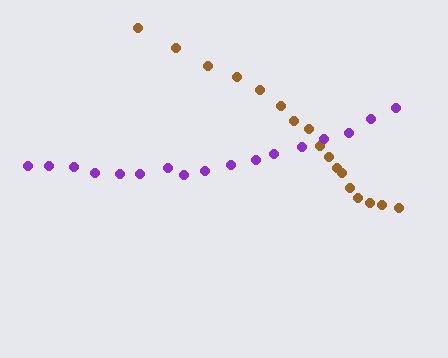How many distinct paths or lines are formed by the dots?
There are 2 distinct paths.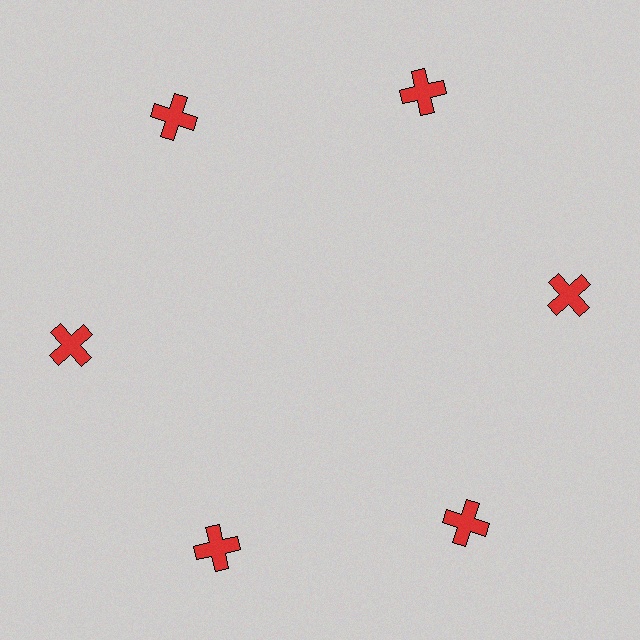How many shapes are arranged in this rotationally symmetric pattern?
There are 6 shapes, arranged in 6 groups of 1.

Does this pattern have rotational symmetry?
Yes, this pattern has 6-fold rotational symmetry. It looks the same after rotating 60 degrees around the center.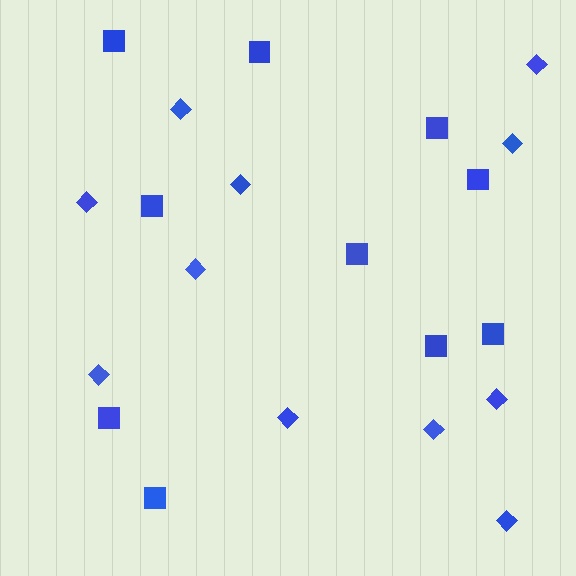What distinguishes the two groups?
There are 2 groups: one group of diamonds (11) and one group of squares (10).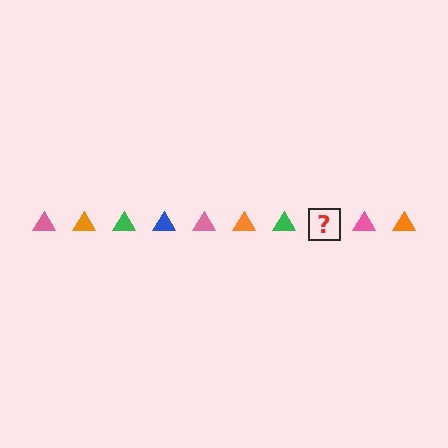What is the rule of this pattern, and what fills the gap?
The rule is that the pattern cycles through pink, orange, green, blue triangles. The gap should be filled with a blue triangle.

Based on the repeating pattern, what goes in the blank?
The blank should be a blue triangle.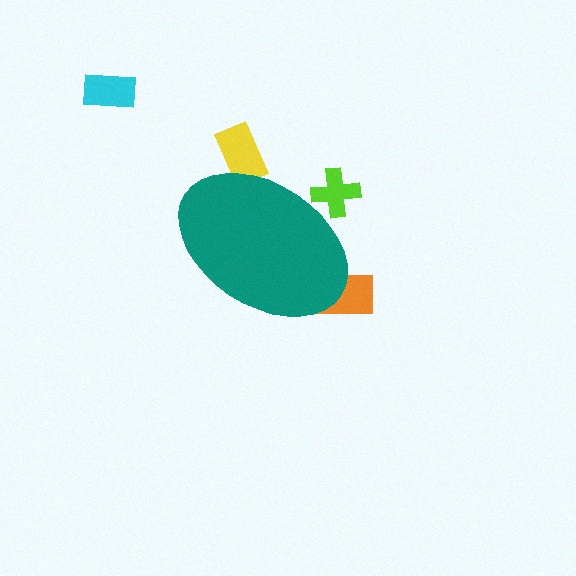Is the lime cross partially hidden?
Yes, the lime cross is partially hidden behind the teal ellipse.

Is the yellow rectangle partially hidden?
Yes, the yellow rectangle is partially hidden behind the teal ellipse.